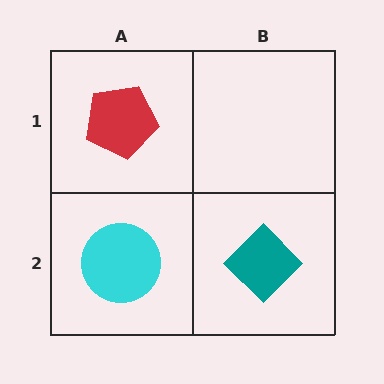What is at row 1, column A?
A red pentagon.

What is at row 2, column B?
A teal diamond.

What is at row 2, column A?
A cyan circle.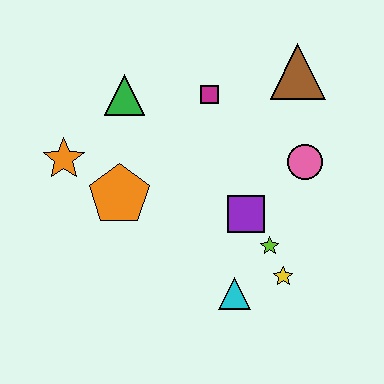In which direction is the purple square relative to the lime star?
The purple square is above the lime star.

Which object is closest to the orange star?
The orange pentagon is closest to the orange star.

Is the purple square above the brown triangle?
No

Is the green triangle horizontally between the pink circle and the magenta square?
No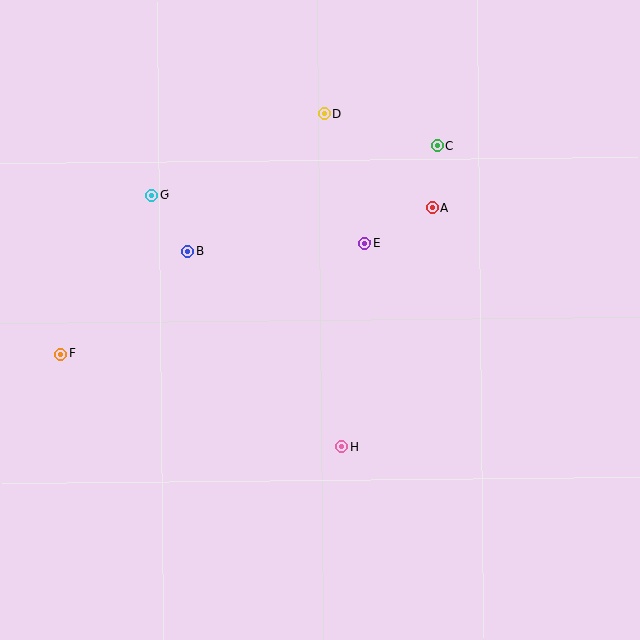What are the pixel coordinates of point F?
Point F is at (61, 354).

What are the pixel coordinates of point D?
Point D is at (324, 114).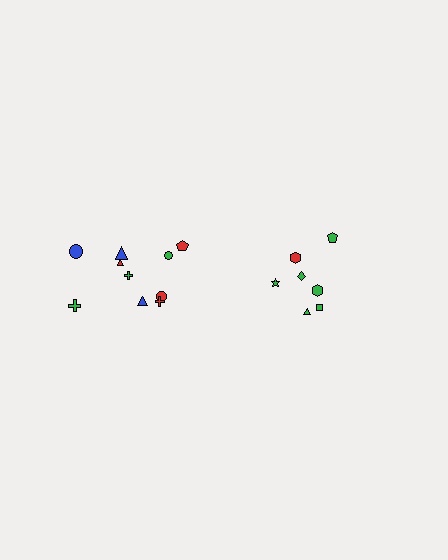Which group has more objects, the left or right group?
The left group.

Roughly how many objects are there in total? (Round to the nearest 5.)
Roughly 15 objects in total.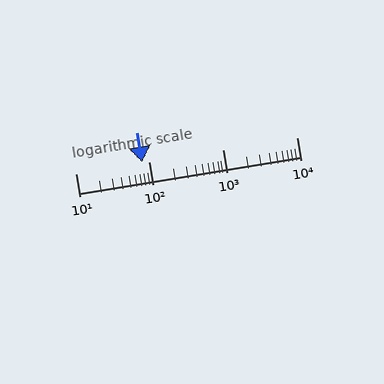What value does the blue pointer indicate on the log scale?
The pointer indicates approximately 81.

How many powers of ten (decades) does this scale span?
The scale spans 3 decades, from 10 to 10000.